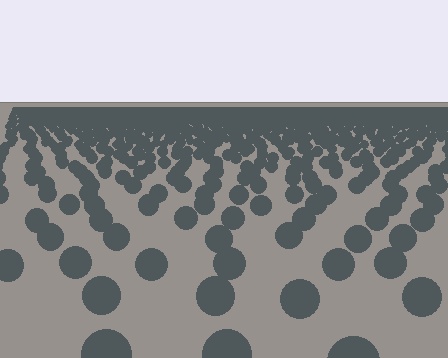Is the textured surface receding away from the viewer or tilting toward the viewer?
The surface is receding away from the viewer. Texture elements get smaller and denser toward the top.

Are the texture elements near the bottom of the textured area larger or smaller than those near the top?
Larger. Near the bottom, elements are closer to the viewer and appear at a bigger on-screen size.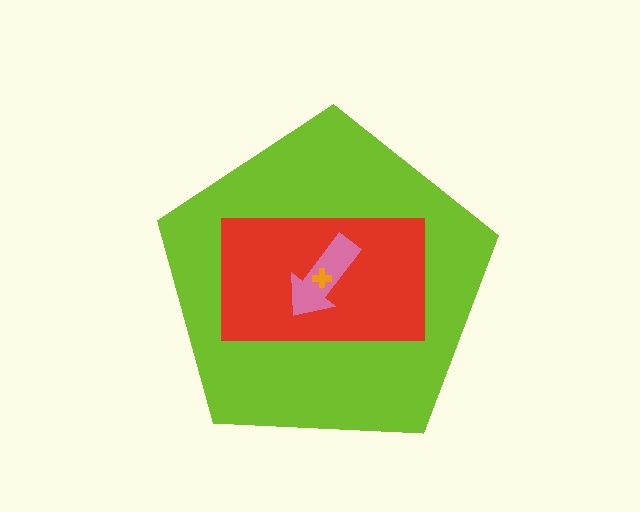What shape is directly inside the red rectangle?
The pink arrow.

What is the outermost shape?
The lime pentagon.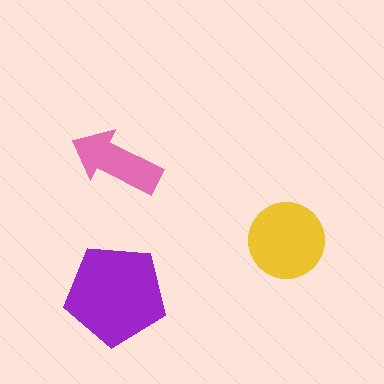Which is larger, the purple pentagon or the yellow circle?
The purple pentagon.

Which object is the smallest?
The pink arrow.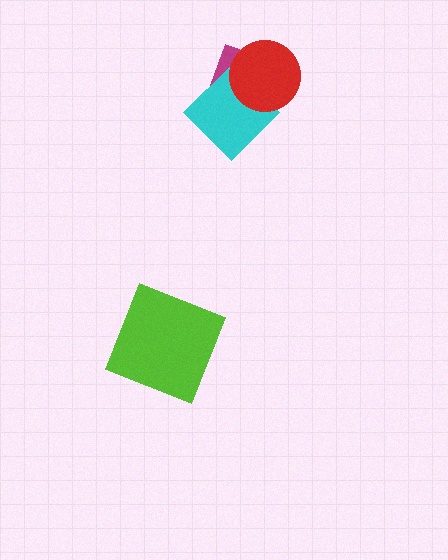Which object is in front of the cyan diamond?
The red circle is in front of the cyan diamond.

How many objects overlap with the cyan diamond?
2 objects overlap with the cyan diamond.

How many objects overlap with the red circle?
2 objects overlap with the red circle.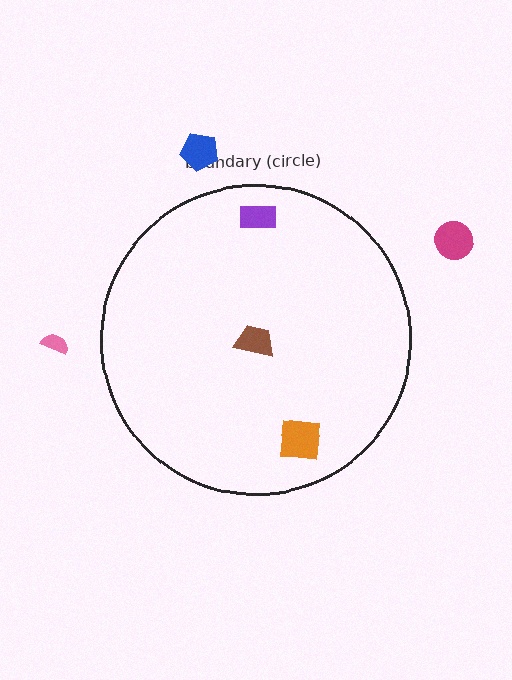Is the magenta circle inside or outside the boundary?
Outside.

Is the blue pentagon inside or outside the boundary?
Outside.